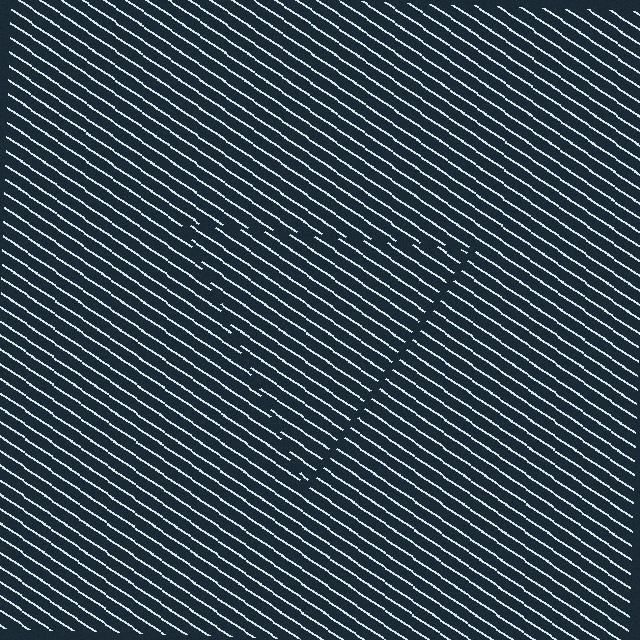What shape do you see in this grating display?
An illusory triangle. The interior of the shape contains the same grating, shifted by half a period — the contour is defined by the phase discontinuity where line-ends from the inner and outer gratings abut.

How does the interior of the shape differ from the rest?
The interior of the shape contains the same grating, shifted by half a period — the contour is defined by the phase discontinuity where line-ends from the inner and outer gratings abut.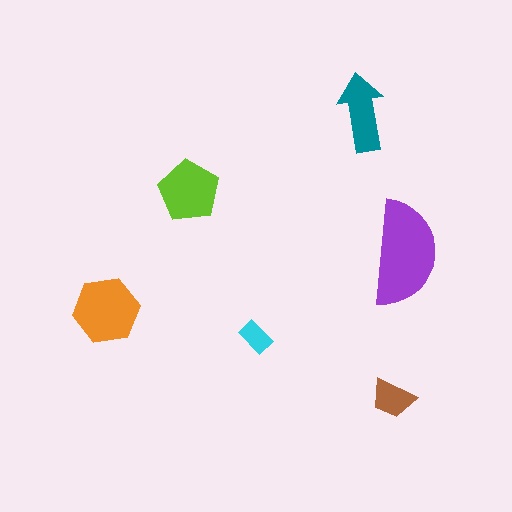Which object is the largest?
The purple semicircle.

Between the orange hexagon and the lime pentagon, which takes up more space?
The orange hexagon.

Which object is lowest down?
The brown trapezoid is bottommost.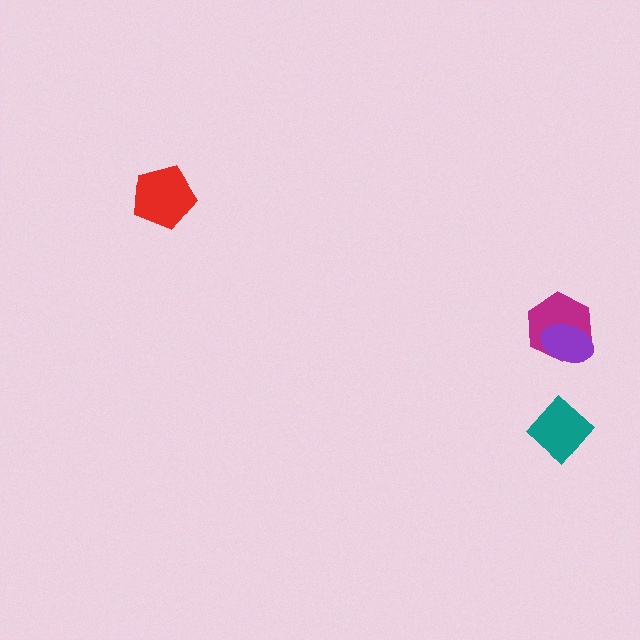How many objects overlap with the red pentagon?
0 objects overlap with the red pentagon.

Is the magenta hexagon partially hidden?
Yes, it is partially covered by another shape.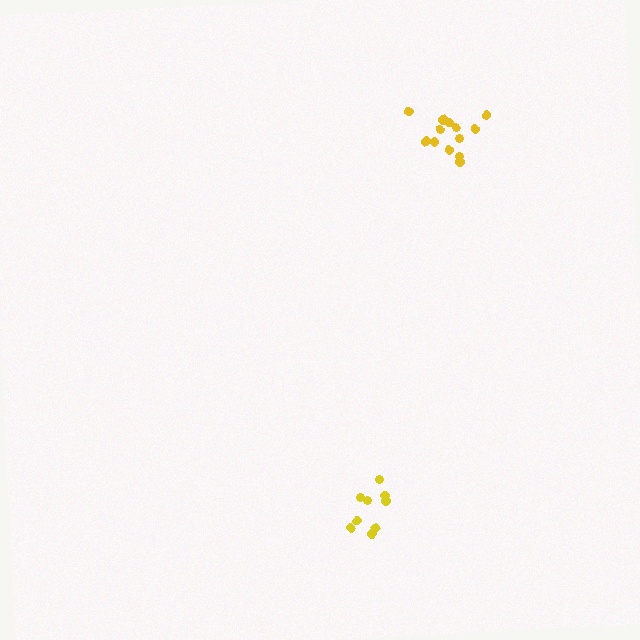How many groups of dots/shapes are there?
There are 2 groups.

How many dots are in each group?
Group 1: 9 dots, Group 2: 13 dots (22 total).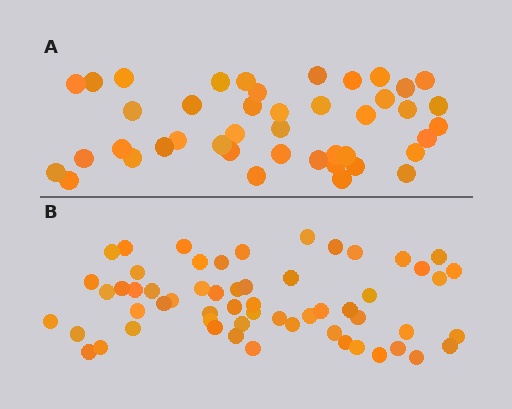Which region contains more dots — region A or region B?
Region B (the bottom region) has more dots.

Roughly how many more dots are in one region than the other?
Region B has approximately 15 more dots than region A.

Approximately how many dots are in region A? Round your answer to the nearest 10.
About 40 dots. (The exact count is 43, which rounds to 40.)